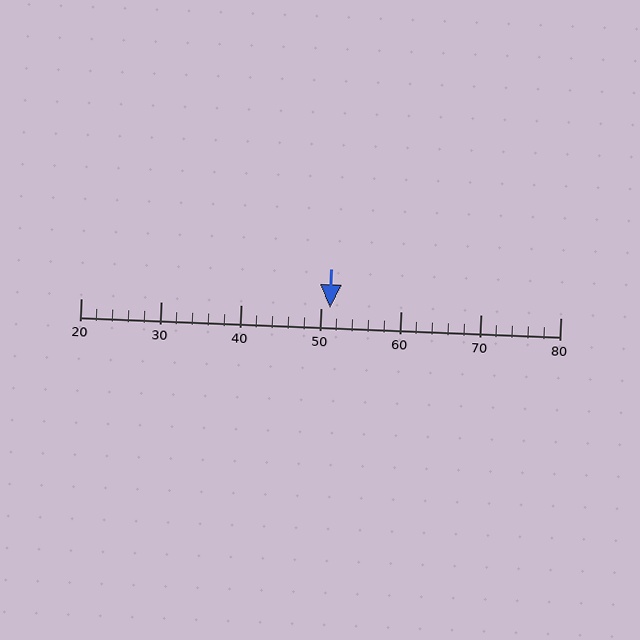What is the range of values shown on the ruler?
The ruler shows values from 20 to 80.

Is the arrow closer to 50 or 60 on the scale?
The arrow is closer to 50.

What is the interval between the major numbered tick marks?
The major tick marks are spaced 10 units apart.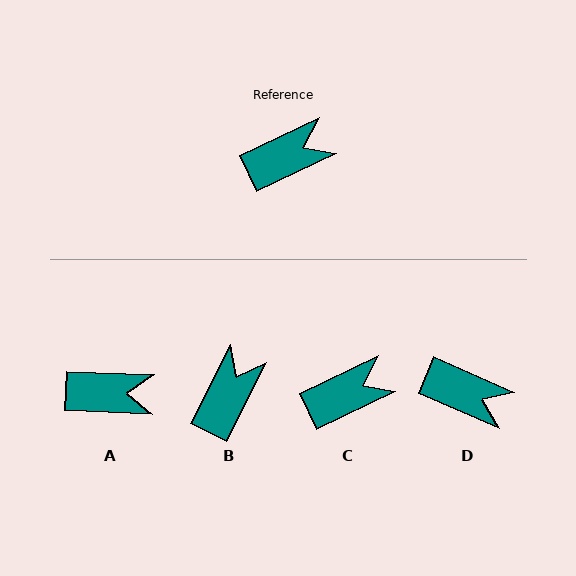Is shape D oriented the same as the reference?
No, it is off by about 49 degrees.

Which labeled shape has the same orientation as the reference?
C.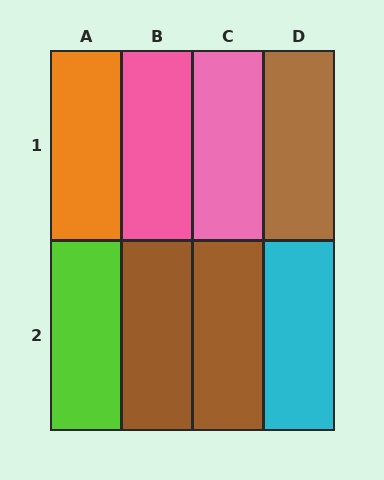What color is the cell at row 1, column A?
Orange.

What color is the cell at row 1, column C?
Pink.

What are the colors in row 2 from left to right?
Lime, brown, brown, cyan.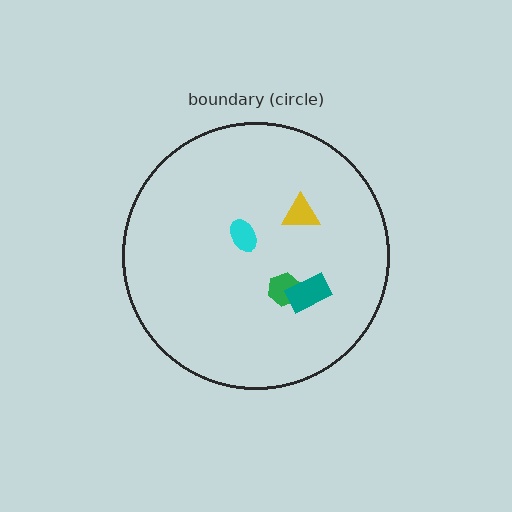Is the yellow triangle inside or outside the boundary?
Inside.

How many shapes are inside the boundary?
4 inside, 0 outside.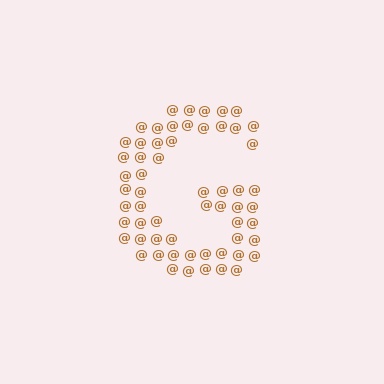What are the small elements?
The small elements are at signs.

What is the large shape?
The large shape is the letter G.